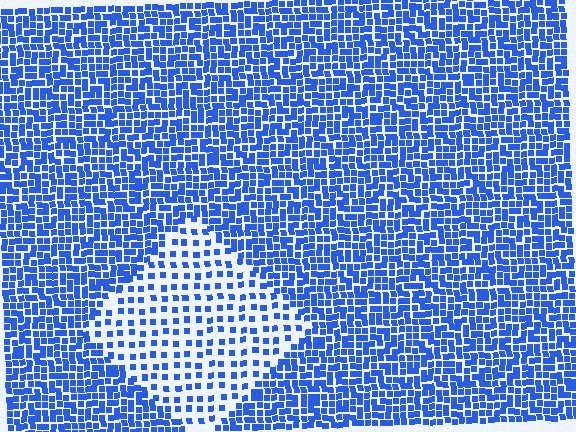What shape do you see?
I see a diamond.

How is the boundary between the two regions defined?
The boundary is defined by a change in element density (approximately 2.4x ratio). All elements are the same color, size, and shape.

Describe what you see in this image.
The image contains small blue elements arranged at two different densities. A diamond-shaped region is visible where the elements are less densely packed than the surrounding area.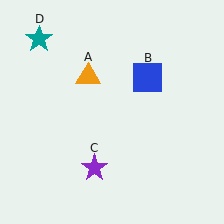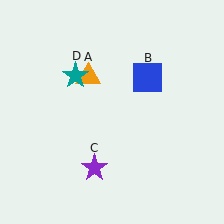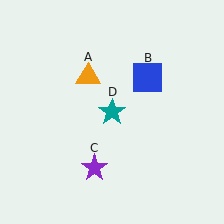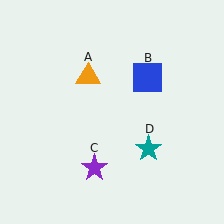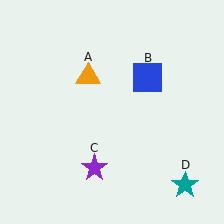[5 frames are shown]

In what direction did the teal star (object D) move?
The teal star (object D) moved down and to the right.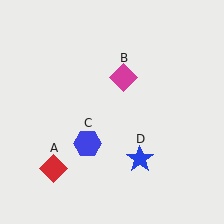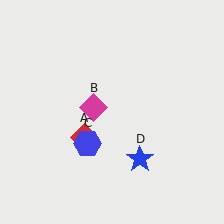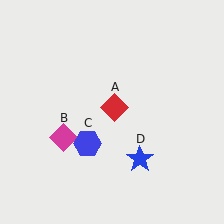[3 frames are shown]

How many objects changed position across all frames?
2 objects changed position: red diamond (object A), magenta diamond (object B).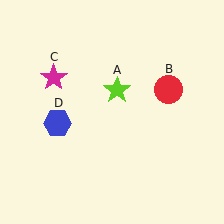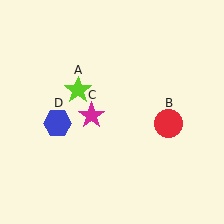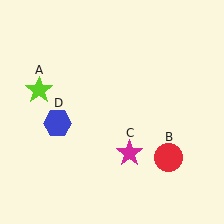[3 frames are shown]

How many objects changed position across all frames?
3 objects changed position: lime star (object A), red circle (object B), magenta star (object C).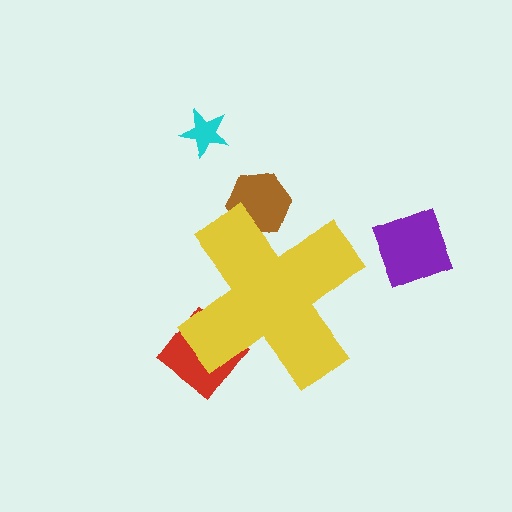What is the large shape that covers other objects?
A yellow cross.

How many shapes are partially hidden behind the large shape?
2 shapes are partially hidden.